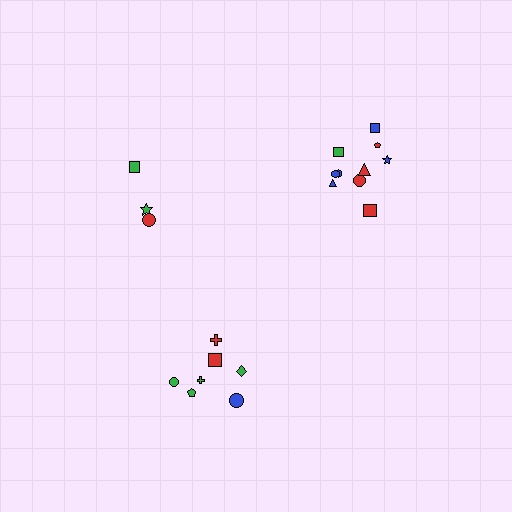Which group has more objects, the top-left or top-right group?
The top-right group.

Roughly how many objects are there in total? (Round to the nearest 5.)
Roughly 20 objects in total.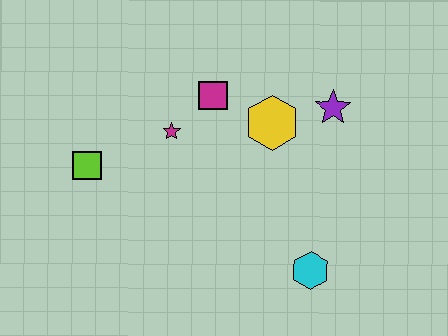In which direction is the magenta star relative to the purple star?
The magenta star is to the left of the purple star.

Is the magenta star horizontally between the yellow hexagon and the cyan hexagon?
No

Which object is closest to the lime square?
The magenta star is closest to the lime square.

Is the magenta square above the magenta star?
Yes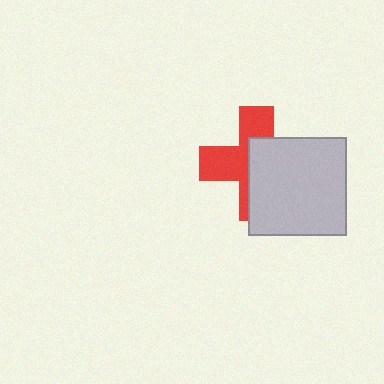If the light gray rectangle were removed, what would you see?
You would see the complete red cross.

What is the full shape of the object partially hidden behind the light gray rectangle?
The partially hidden object is a red cross.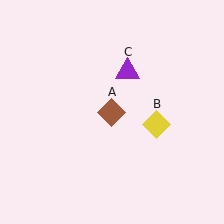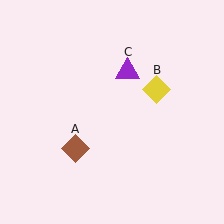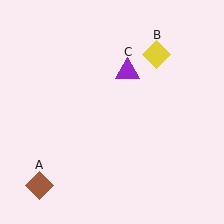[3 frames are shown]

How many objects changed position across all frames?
2 objects changed position: brown diamond (object A), yellow diamond (object B).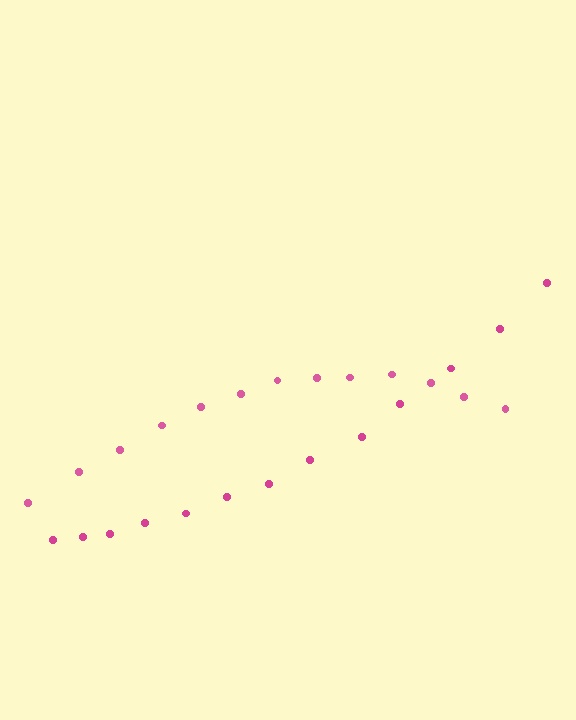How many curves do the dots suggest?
There are 2 distinct paths.